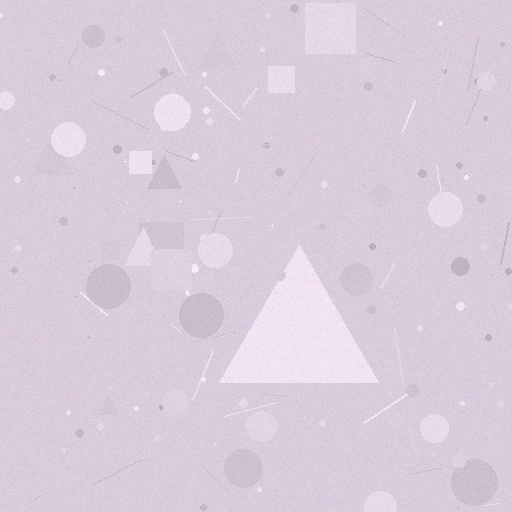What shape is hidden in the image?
A triangle is hidden in the image.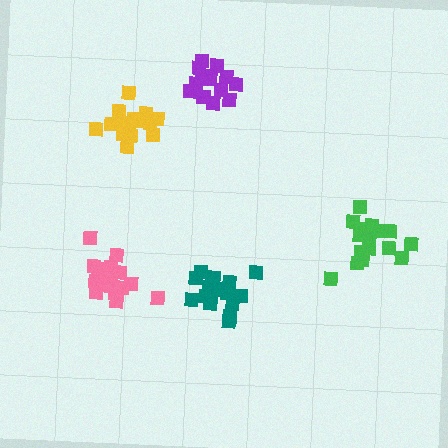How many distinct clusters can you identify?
There are 5 distinct clusters.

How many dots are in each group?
Group 1: 18 dots, Group 2: 15 dots, Group 3: 13 dots, Group 4: 16 dots, Group 5: 18 dots (80 total).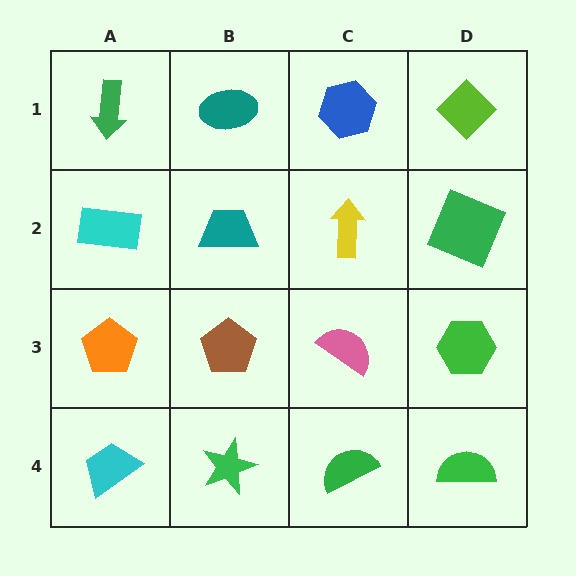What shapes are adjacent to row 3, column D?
A green square (row 2, column D), a green semicircle (row 4, column D), a pink semicircle (row 3, column C).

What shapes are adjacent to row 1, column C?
A yellow arrow (row 2, column C), a teal ellipse (row 1, column B), a lime diamond (row 1, column D).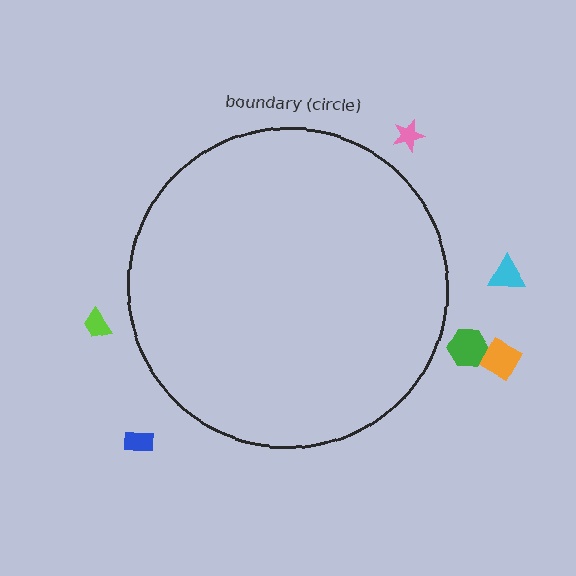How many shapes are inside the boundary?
0 inside, 6 outside.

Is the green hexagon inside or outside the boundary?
Outside.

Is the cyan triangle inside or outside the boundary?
Outside.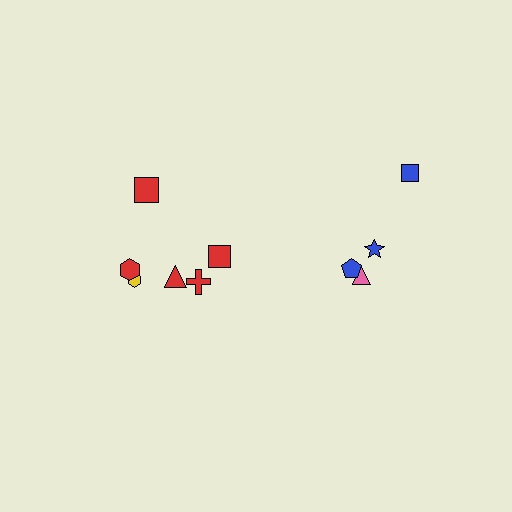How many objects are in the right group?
There are 4 objects.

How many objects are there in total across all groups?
There are 10 objects.